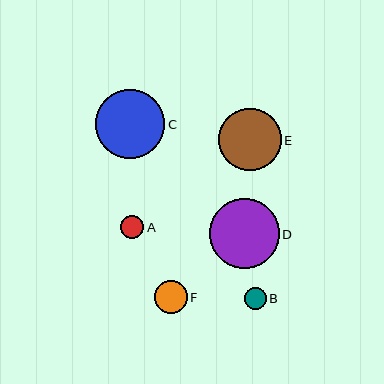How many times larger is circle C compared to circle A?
Circle C is approximately 3.0 times the size of circle A.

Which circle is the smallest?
Circle B is the smallest with a size of approximately 22 pixels.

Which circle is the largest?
Circle D is the largest with a size of approximately 70 pixels.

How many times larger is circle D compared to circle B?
Circle D is approximately 3.2 times the size of circle B.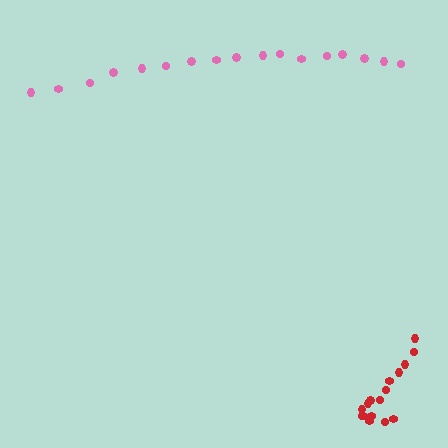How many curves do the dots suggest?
There are 2 distinct paths.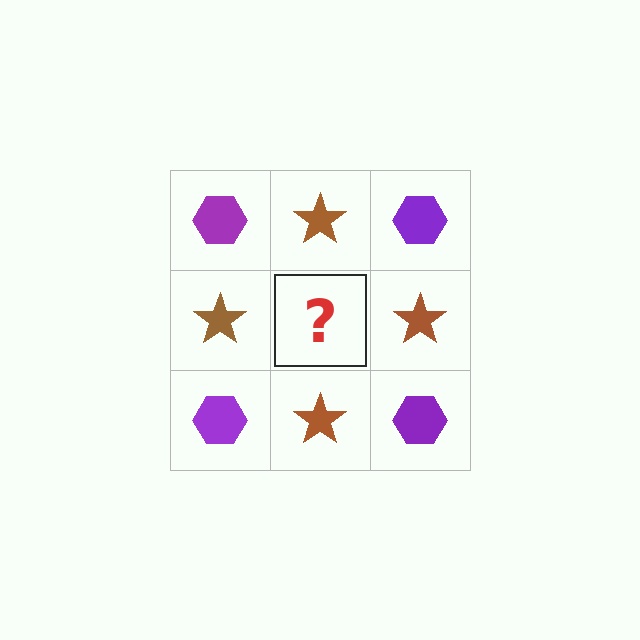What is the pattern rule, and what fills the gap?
The rule is that it alternates purple hexagon and brown star in a checkerboard pattern. The gap should be filled with a purple hexagon.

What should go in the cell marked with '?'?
The missing cell should contain a purple hexagon.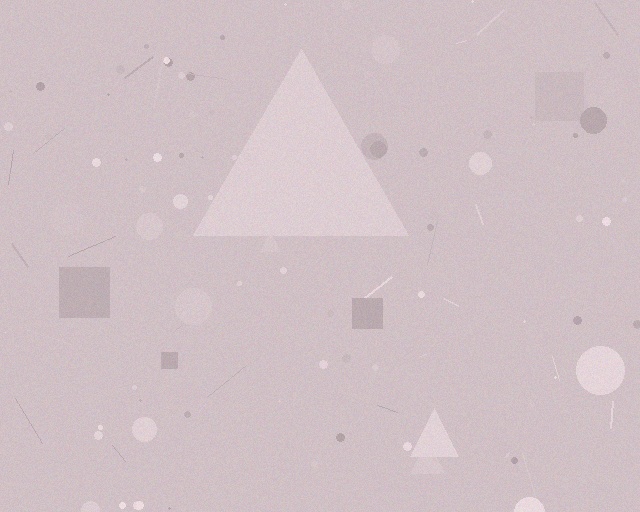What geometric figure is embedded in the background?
A triangle is embedded in the background.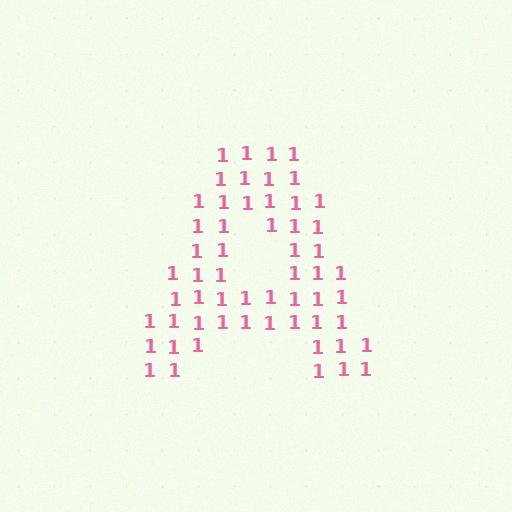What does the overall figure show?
The overall figure shows the letter A.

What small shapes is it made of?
It is made of small digit 1's.